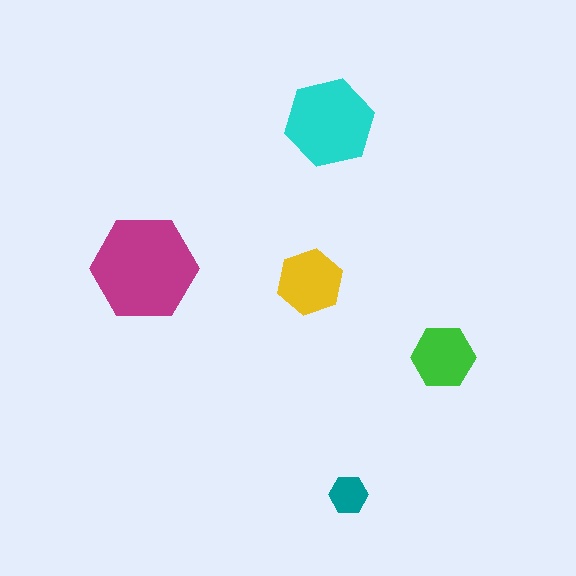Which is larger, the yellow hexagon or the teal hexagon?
The yellow one.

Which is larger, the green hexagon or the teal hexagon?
The green one.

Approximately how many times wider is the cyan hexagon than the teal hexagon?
About 2.5 times wider.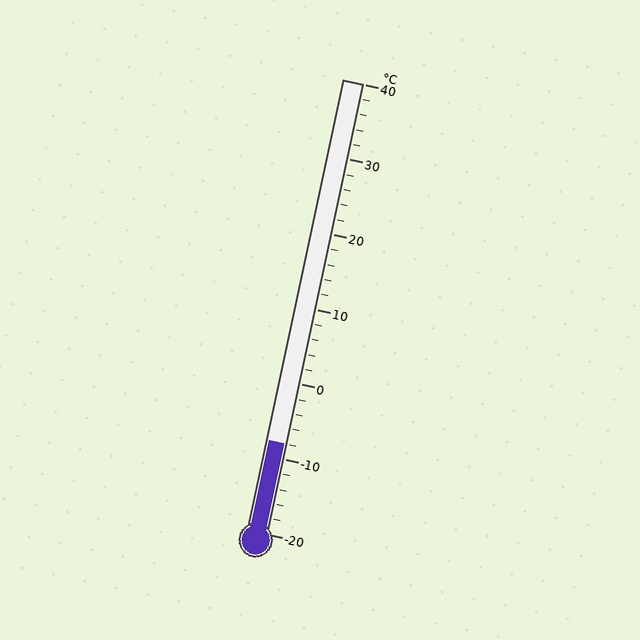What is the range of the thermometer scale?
The thermometer scale ranges from -20°C to 40°C.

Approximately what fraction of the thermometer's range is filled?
The thermometer is filled to approximately 20% of its range.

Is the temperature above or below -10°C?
The temperature is above -10°C.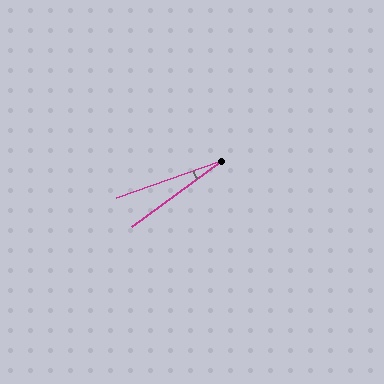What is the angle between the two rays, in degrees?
Approximately 17 degrees.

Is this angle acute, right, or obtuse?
It is acute.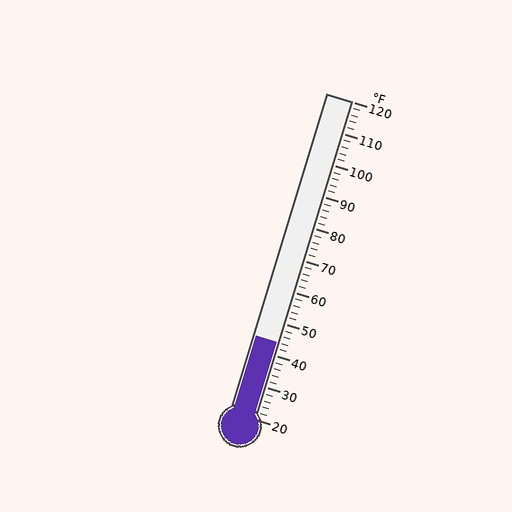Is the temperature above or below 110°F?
The temperature is below 110°F.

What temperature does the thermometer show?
The thermometer shows approximately 44°F.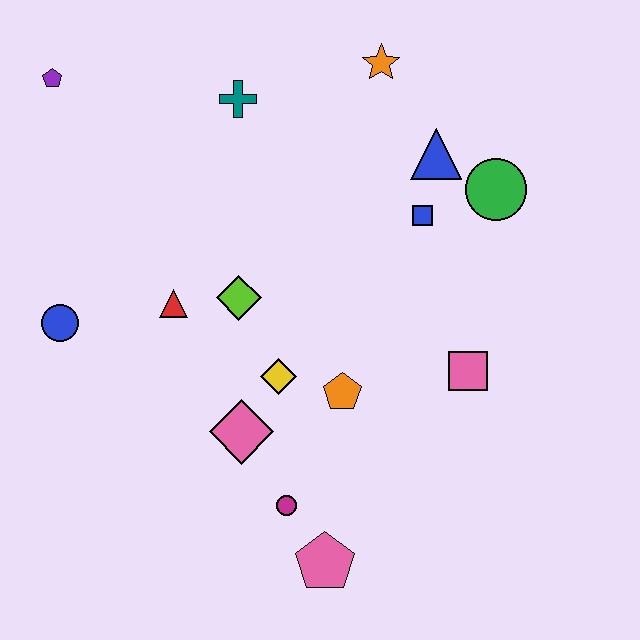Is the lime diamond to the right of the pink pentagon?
No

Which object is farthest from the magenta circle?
The purple pentagon is farthest from the magenta circle.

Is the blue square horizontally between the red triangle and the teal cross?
No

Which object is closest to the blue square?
The blue triangle is closest to the blue square.